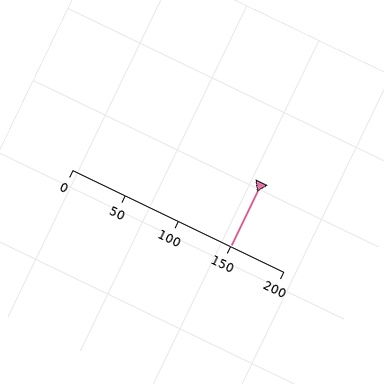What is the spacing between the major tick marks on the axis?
The major ticks are spaced 50 apart.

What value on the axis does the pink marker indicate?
The marker indicates approximately 150.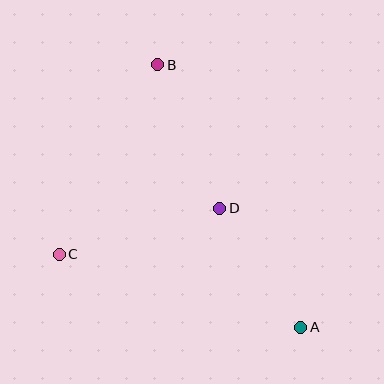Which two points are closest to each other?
Points A and D are closest to each other.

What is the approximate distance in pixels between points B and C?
The distance between B and C is approximately 214 pixels.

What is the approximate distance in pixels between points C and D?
The distance between C and D is approximately 167 pixels.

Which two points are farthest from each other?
Points A and B are farthest from each other.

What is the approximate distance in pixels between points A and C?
The distance between A and C is approximately 252 pixels.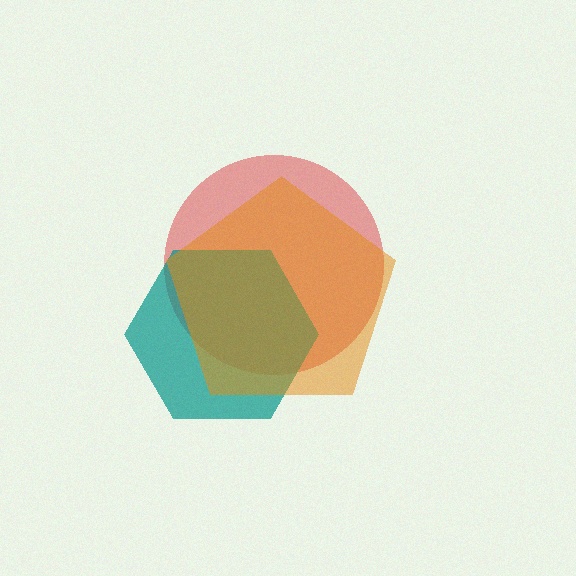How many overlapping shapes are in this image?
There are 3 overlapping shapes in the image.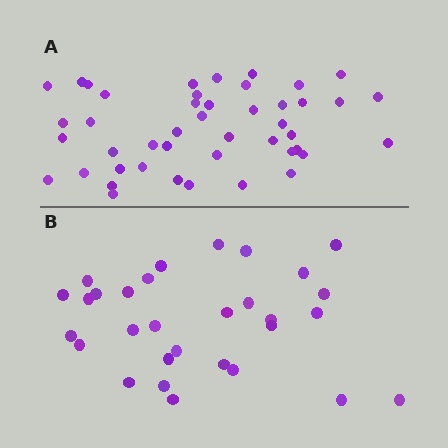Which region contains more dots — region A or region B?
Region A (the top region) has more dots.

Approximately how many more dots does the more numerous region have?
Region A has approximately 15 more dots than region B.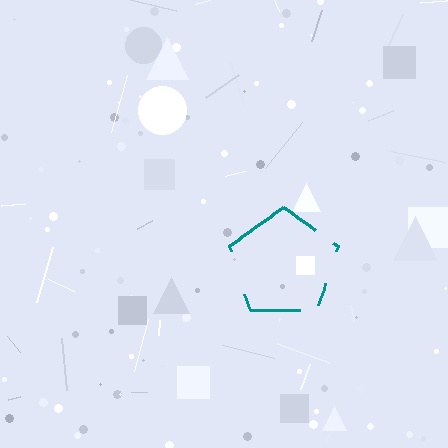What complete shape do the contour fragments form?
The contour fragments form a pentagon.